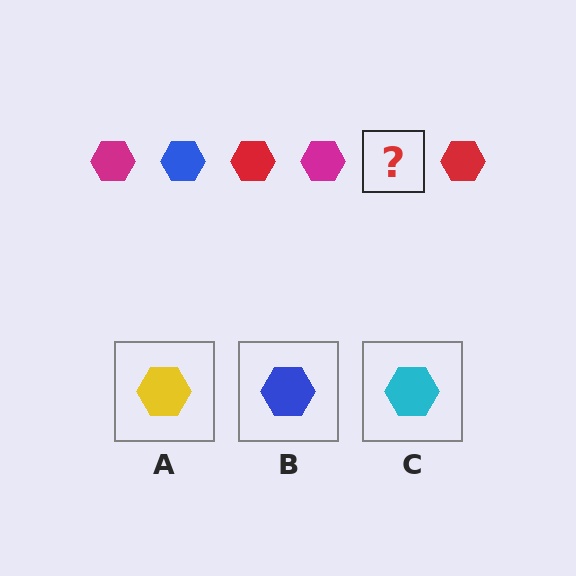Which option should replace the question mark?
Option B.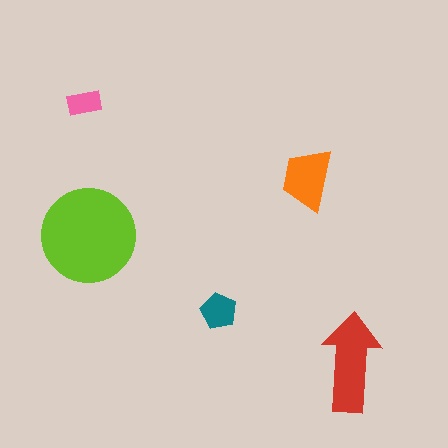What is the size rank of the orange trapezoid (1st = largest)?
3rd.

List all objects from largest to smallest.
The lime circle, the red arrow, the orange trapezoid, the teal pentagon, the pink rectangle.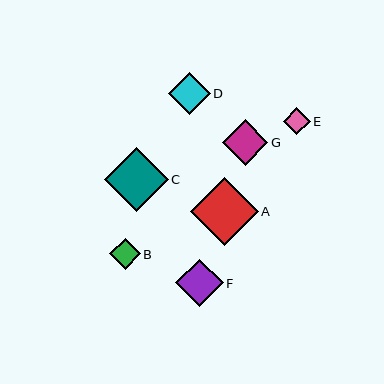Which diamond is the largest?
Diamond A is the largest with a size of approximately 68 pixels.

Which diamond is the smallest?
Diamond E is the smallest with a size of approximately 26 pixels.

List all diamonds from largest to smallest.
From largest to smallest: A, C, F, G, D, B, E.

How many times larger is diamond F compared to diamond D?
Diamond F is approximately 1.1 times the size of diamond D.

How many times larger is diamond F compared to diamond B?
Diamond F is approximately 1.5 times the size of diamond B.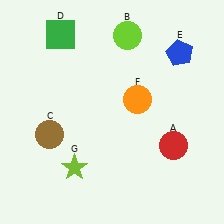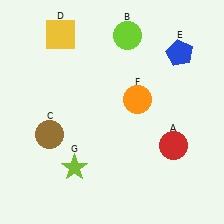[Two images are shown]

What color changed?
The square (D) changed from green in Image 1 to yellow in Image 2.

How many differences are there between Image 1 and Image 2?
There is 1 difference between the two images.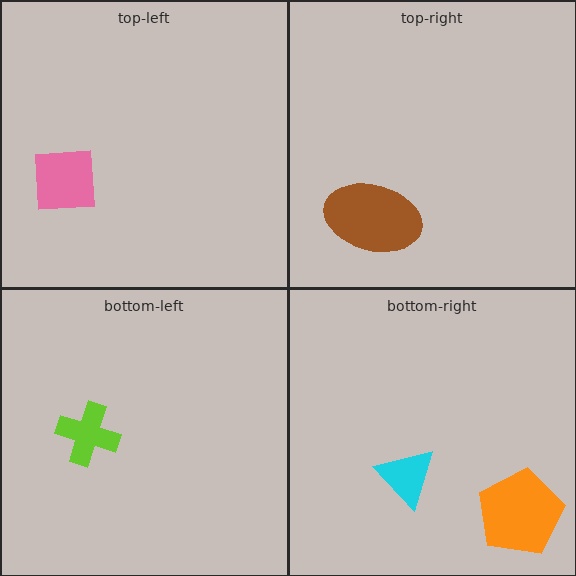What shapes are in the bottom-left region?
The lime cross.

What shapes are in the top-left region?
The pink square.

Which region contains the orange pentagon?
The bottom-right region.